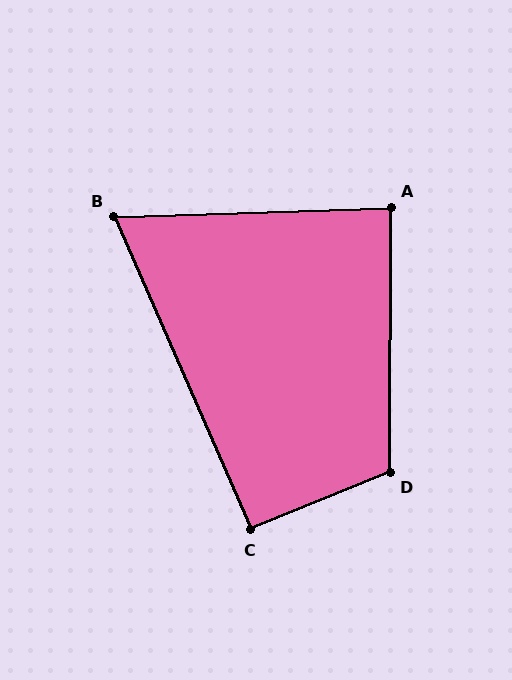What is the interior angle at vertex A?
Approximately 88 degrees (approximately right).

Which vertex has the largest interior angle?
D, at approximately 112 degrees.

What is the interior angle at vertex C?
Approximately 92 degrees (approximately right).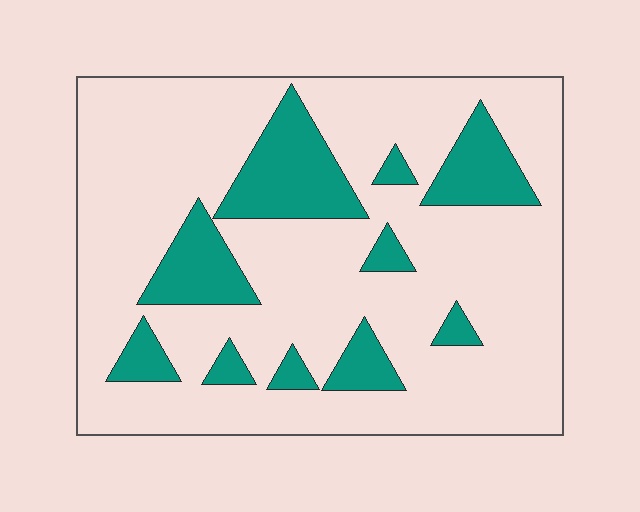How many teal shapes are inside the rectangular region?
10.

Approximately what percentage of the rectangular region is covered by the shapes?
Approximately 20%.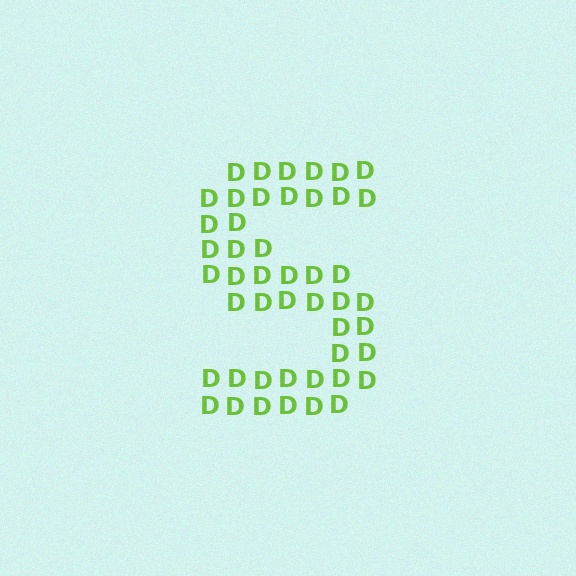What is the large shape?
The large shape is the letter S.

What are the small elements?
The small elements are letter D's.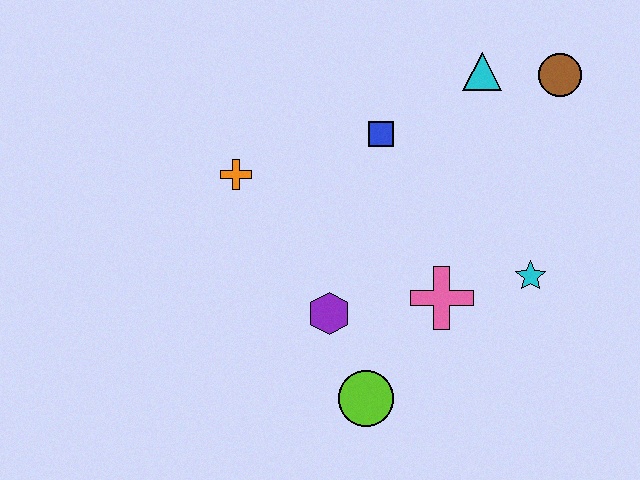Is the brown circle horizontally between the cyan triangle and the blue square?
No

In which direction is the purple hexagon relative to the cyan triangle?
The purple hexagon is below the cyan triangle.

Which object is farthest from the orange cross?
The brown circle is farthest from the orange cross.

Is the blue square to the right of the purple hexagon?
Yes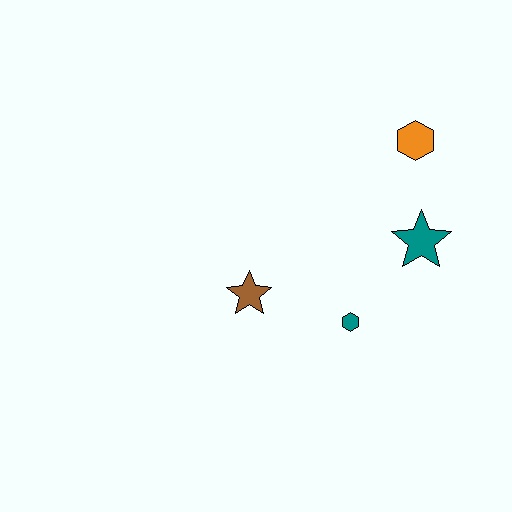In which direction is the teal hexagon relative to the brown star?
The teal hexagon is to the right of the brown star.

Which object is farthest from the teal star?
The brown star is farthest from the teal star.